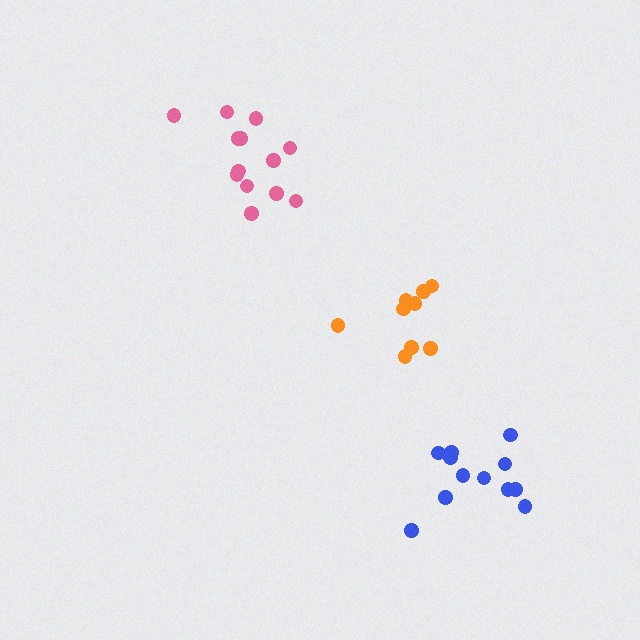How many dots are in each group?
Group 1: 13 dots, Group 2: 9 dots, Group 3: 12 dots (34 total).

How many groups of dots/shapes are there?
There are 3 groups.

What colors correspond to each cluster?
The clusters are colored: pink, orange, blue.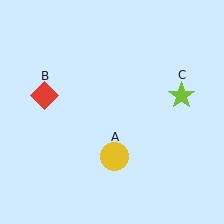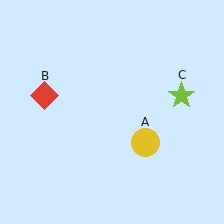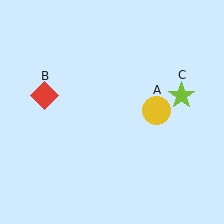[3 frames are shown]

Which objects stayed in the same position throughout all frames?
Red diamond (object B) and lime star (object C) remained stationary.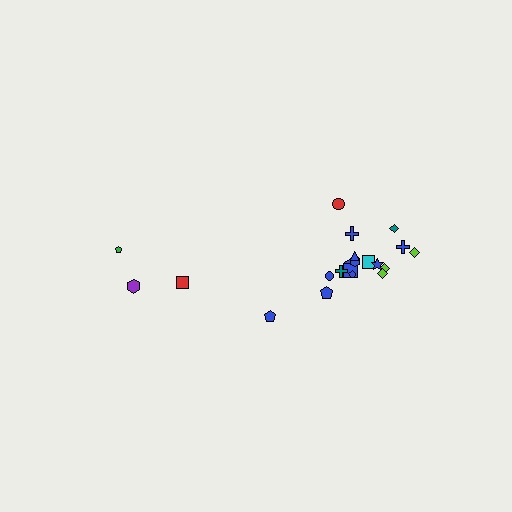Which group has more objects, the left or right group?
The right group.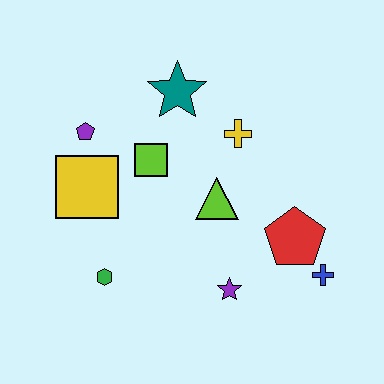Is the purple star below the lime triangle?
Yes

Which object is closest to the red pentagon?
The blue cross is closest to the red pentagon.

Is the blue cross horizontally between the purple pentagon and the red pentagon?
No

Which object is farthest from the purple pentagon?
The blue cross is farthest from the purple pentagon.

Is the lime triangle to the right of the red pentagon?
No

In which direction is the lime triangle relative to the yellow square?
The lime triangle is to the right of the yellow square.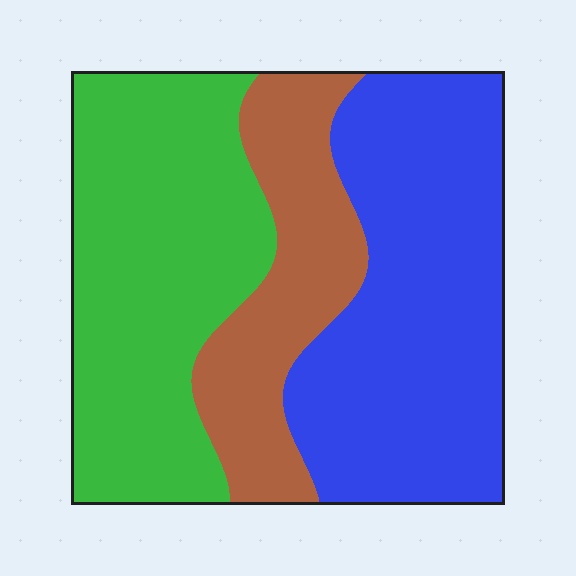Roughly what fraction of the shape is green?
Green takes up between a third and a half of the shape.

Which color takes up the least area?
Brown, at roughly 20%.